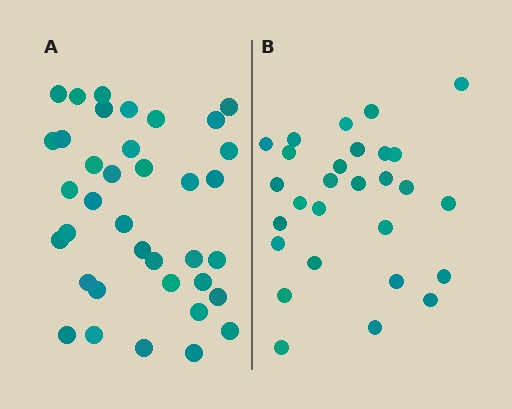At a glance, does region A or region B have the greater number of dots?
Region A (the left region) has more dots.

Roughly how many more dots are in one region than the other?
Region A has roughly 8 or so more dots than region B.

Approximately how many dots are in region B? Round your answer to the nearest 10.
About 30 dots. (The exact count is 28, which rounds to 30.)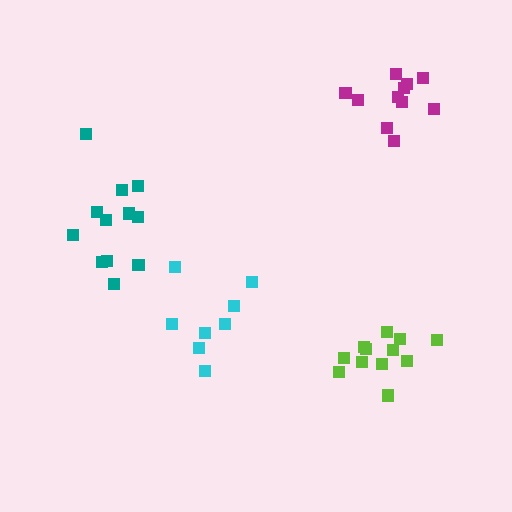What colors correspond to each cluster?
The clusters are colored: cyan, lime, magenta, teal.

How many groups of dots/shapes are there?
There are 4 groups.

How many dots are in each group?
Group 1: 8 dots, Group 2: 12 dots, Group 3: 11 dots, Group 4: 12 dots (43 total).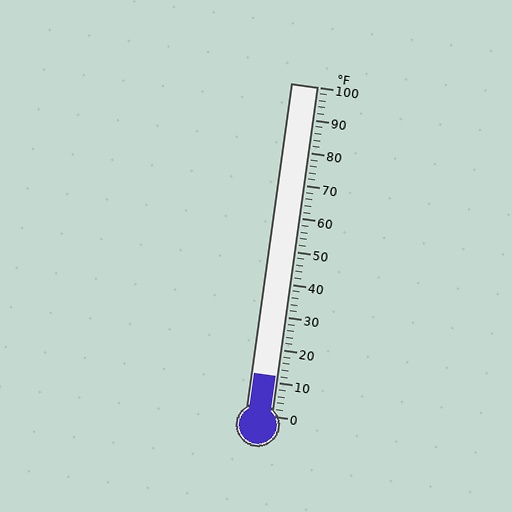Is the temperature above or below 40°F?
The temperature is below 40°F.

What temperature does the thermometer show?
The thermometer shows approximately 12°F.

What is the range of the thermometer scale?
The thermometer scale ranges from 0°F to 100°F.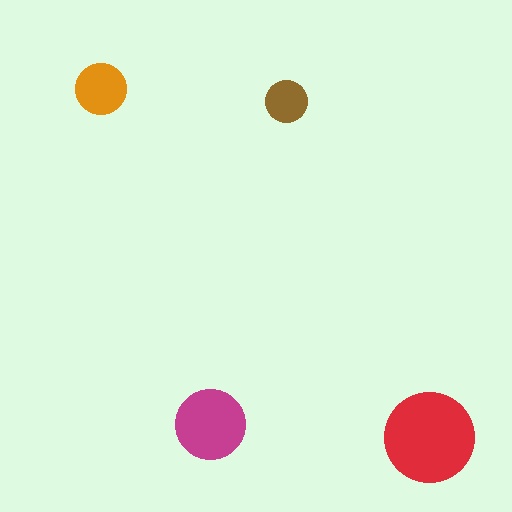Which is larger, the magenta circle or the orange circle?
The magenta one.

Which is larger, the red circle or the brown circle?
The red one.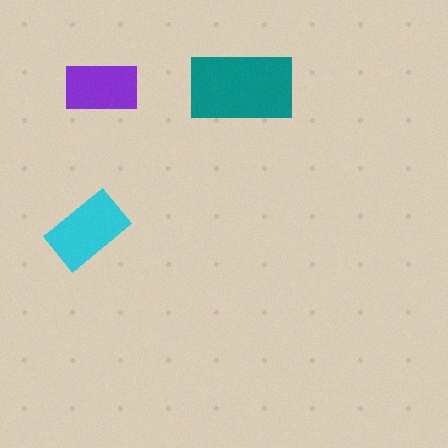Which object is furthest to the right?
The teal rectangle is rightmost.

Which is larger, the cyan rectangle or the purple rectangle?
The cyan one.